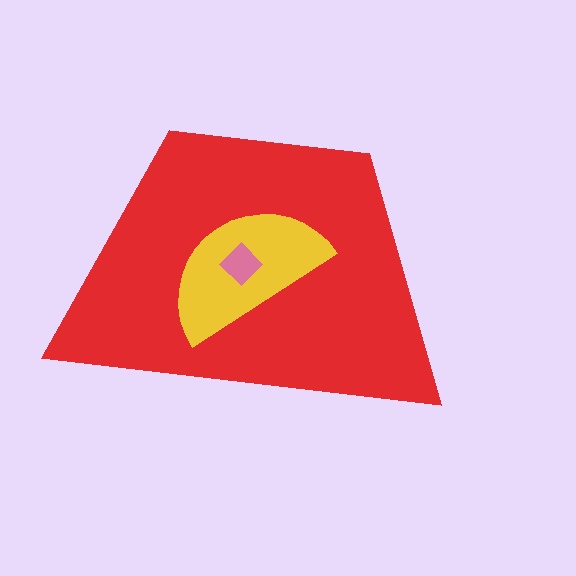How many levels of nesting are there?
3.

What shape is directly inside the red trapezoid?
The yellow semicircle.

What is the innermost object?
The pink diamond.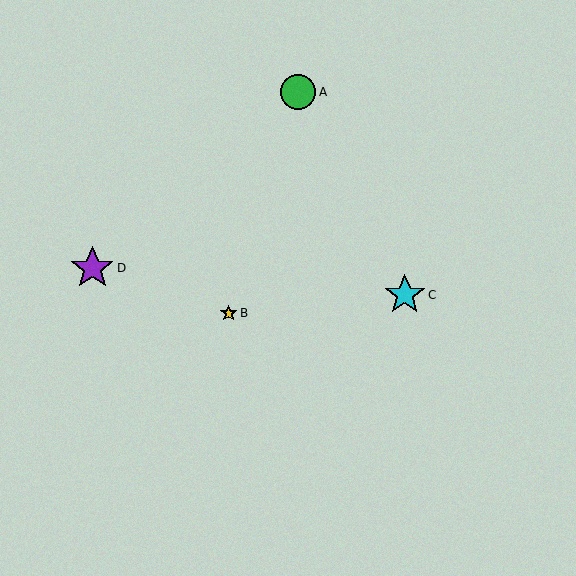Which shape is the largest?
The purple star (labeled D) is the largest.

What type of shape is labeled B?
Shape B is a yellow star.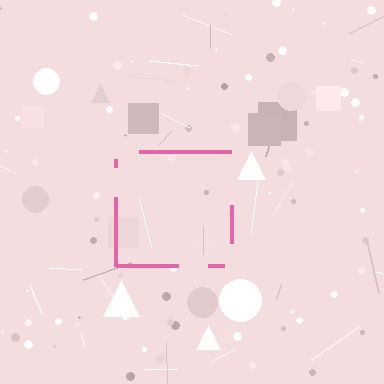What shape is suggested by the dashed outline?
The dashed outline suggests a square.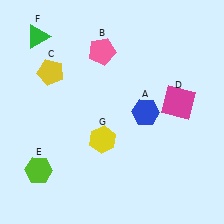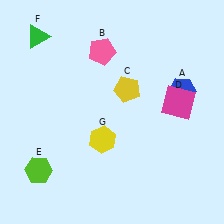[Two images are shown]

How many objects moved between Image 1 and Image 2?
2 objects moved between the two images.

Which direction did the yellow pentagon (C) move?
The yellow pentagon (C) moved right.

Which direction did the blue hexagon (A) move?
The blue hexagon (A) moved right.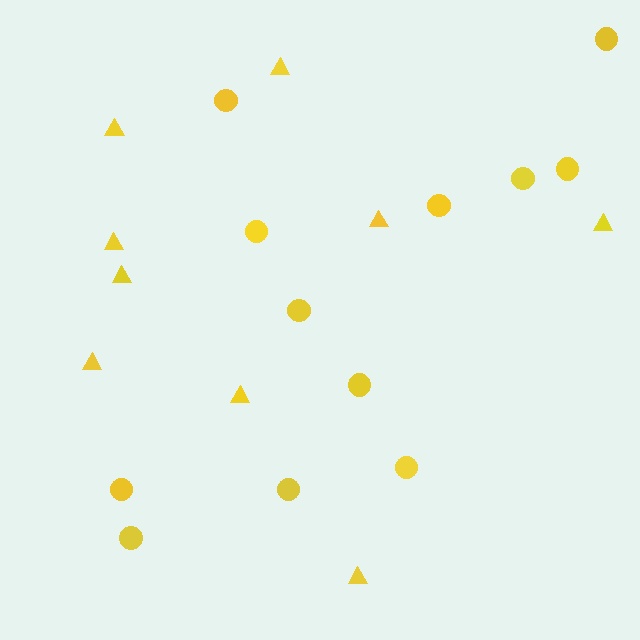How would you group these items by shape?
There are 2 groups: one group of circles (12) and one group of triangles (9).